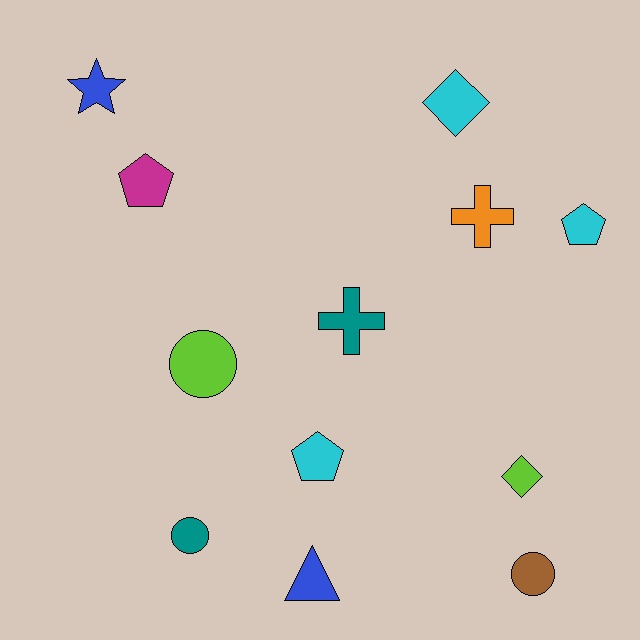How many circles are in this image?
There are 3 circles.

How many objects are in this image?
There are 12 objects.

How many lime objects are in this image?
There are 2 lime objects.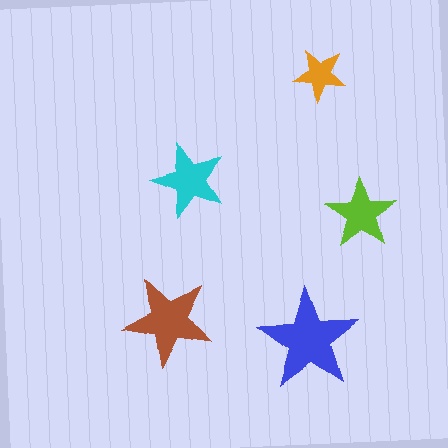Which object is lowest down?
The blue star is bottommost.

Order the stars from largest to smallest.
the blue one, the brown one, the cyan one, the lime one, the orange one.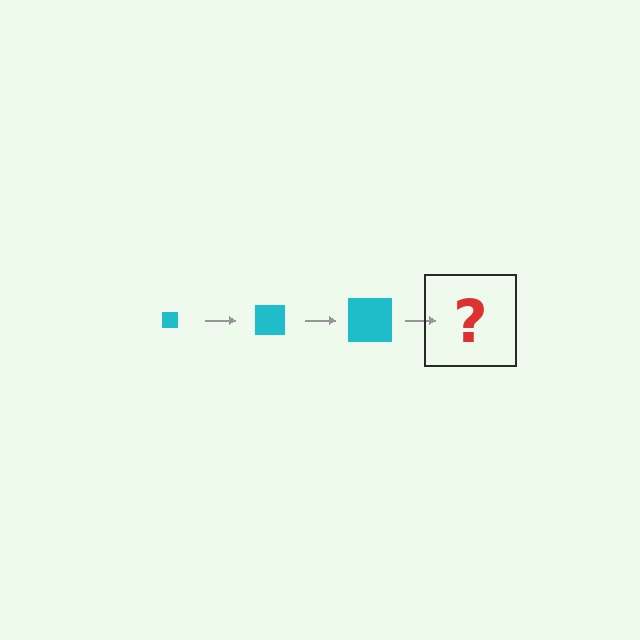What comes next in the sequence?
The next element should be a cyan square, larger than the previous one.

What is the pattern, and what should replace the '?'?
The pattern is that the square gets progressively larger each step. The '?' should be a cyan square, larger than the previous one.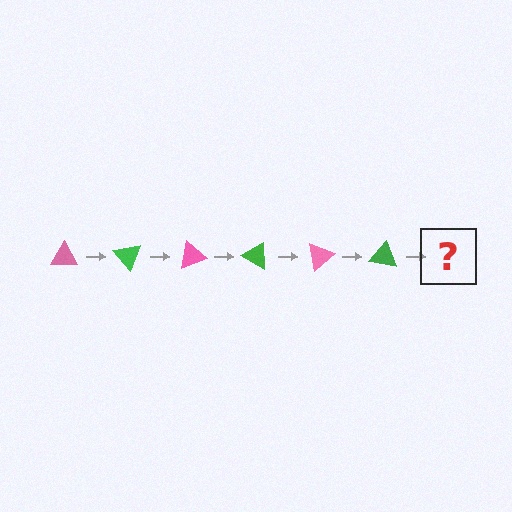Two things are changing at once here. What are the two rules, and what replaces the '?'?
The two rules are that it rotates 50 degrees each step and the color cycles through pink and green. The '?' should be a pink triangle, rotated 300 degrees from the start.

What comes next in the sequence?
The next element should be a pink triangle, rotated 300 degrees from the start.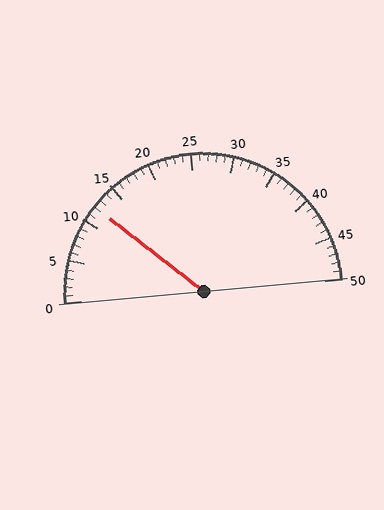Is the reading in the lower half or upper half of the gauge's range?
The reading is in the lower half of the range (0 to 50).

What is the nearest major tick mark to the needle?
The nearest major tick mark is 10.